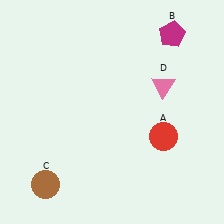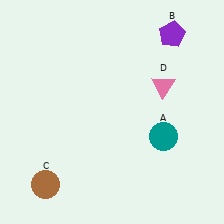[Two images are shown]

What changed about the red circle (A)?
In Image 1, A is red. In Image 2, it changed to teal.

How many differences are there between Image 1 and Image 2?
There are 2 differences between the two images.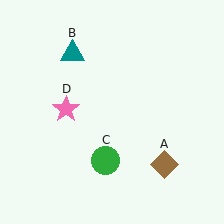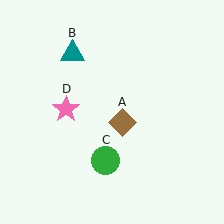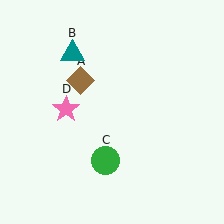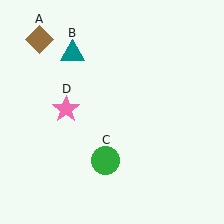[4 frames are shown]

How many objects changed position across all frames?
1 object changed position: brown diamond (object A).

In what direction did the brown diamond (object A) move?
The brown diamond (object A) moved up and to the left.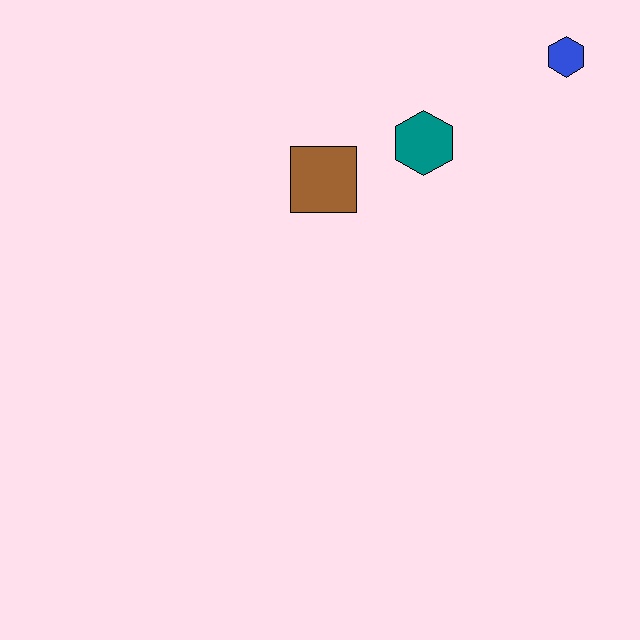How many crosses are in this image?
There are no crosses.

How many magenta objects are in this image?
There are no magenta objects.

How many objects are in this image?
There are 3 objects.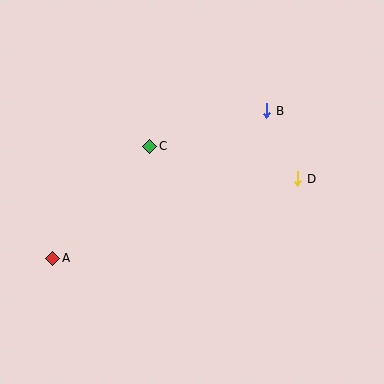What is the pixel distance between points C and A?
The distance between C and A is 149 pixels.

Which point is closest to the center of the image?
Point C at (150, 146) is closest to the center.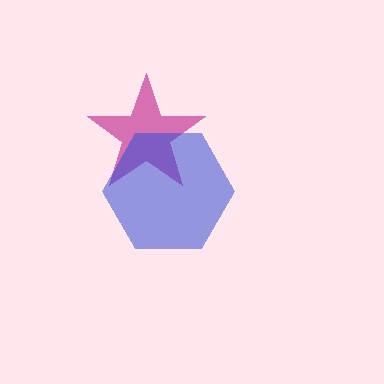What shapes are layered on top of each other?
The layered shapes are: a magenta star, a blue hexagon.